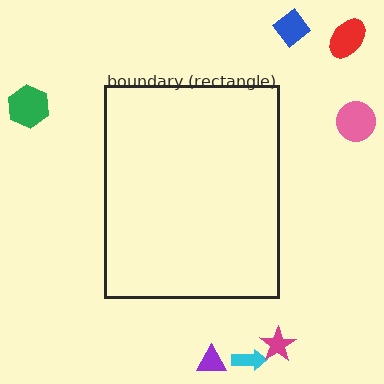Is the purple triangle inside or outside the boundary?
Outside.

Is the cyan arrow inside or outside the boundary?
Outside.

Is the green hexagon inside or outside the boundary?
Outside.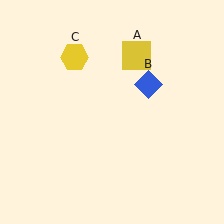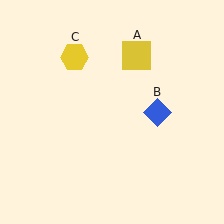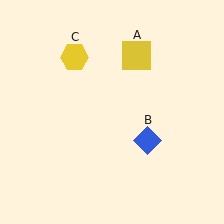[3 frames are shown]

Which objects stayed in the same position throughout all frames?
Yellow square (object A) and yellow hexagon (object C) remained stationary.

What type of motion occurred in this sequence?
The blue diamond (object B) rotated clockwise around the center of the scene.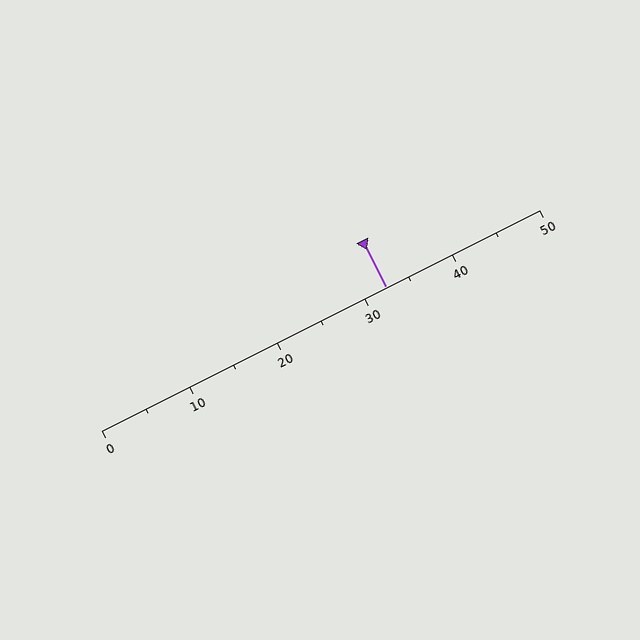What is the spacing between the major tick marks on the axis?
The major ticks are spaced 10 apart.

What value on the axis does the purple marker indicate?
The marker indicates approximately 32.5.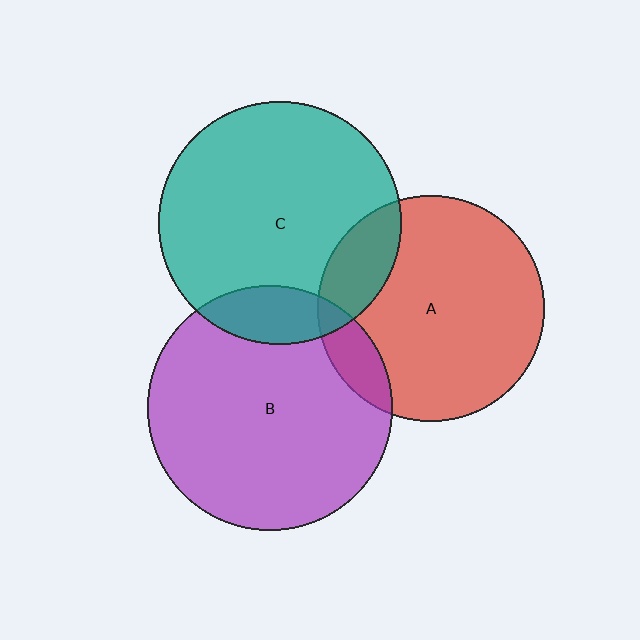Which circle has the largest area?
Circle B (purple).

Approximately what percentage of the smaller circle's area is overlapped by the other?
Approximately 15%.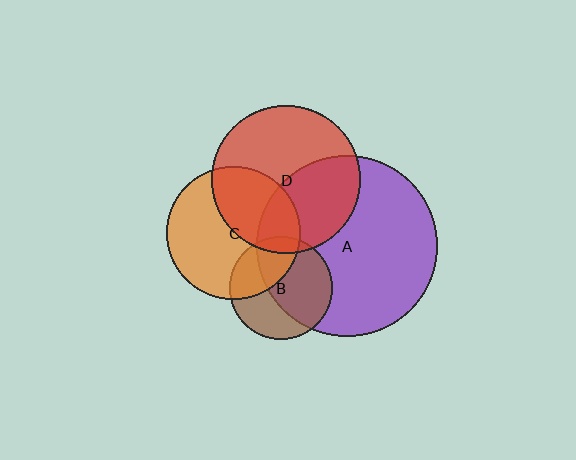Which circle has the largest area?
Circle A (purple).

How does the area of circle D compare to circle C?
Approximately 1.2 times.